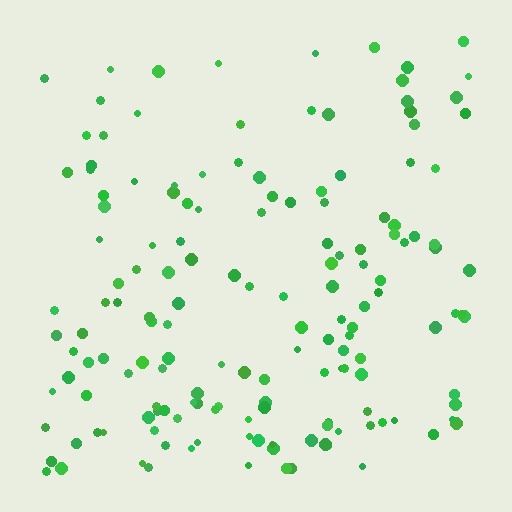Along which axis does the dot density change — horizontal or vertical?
Vertical.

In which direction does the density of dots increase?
From top to bottom, with the bottom side densest.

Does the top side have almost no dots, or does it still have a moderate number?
Still a moderate number, just noticeably fewer than the bottom.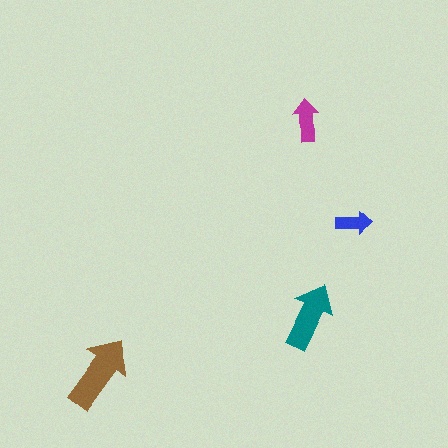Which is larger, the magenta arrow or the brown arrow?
The brown one.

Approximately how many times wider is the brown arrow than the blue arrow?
About 2 times wider.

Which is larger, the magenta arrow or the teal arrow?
The teal one.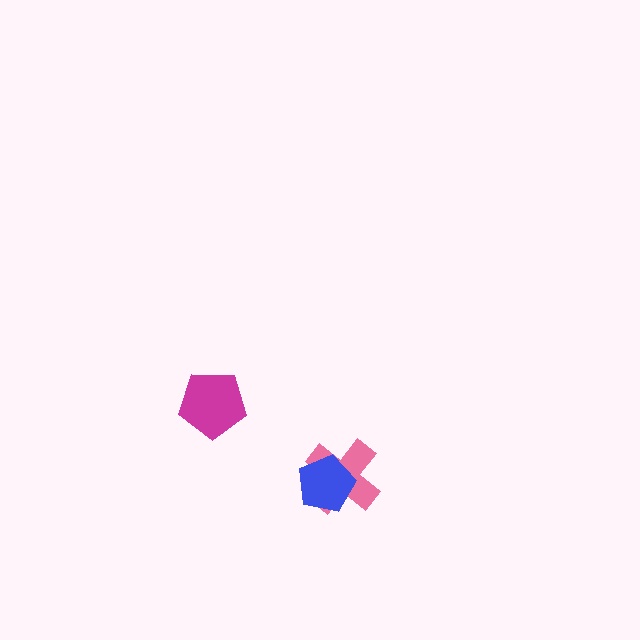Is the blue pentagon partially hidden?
No, no other shape covers it.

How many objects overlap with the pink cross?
1 object overlaps with the pink cross.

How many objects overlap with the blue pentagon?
1 object overlaps with the blue pentagon.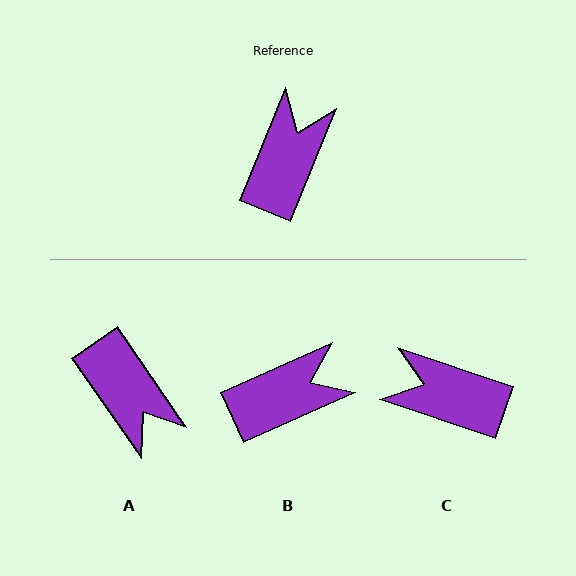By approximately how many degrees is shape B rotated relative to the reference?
Approximately 44 degrees clockwise.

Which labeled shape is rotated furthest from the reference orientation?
A, about 123 degrees away.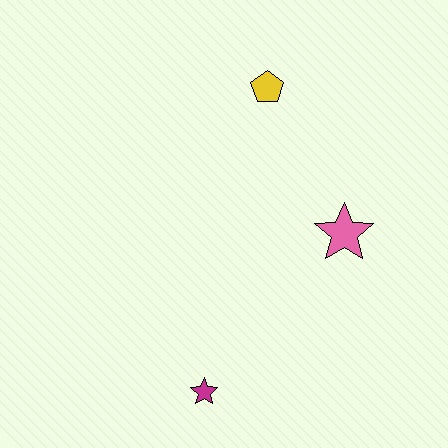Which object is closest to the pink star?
The yellow pentagon is closest to the pink star.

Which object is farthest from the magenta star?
The yellow pentagon is farthest from the magenta star.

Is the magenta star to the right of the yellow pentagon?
No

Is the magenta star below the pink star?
Yes